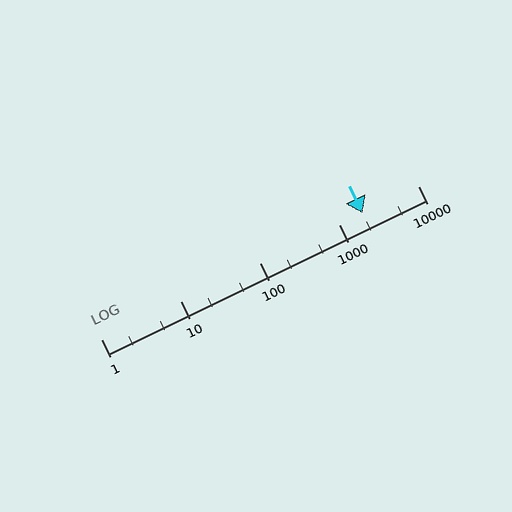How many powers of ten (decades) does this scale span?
The scale spans 4 decades, from 1 to 10000.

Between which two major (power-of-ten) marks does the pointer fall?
The pointer is between 1000 and 10000.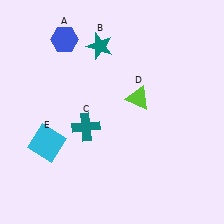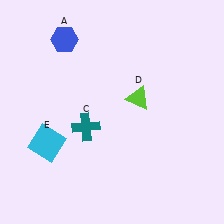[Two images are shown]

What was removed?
The teal star (B) was removed in Image 2.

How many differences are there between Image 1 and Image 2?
There is 1 difference between the two images.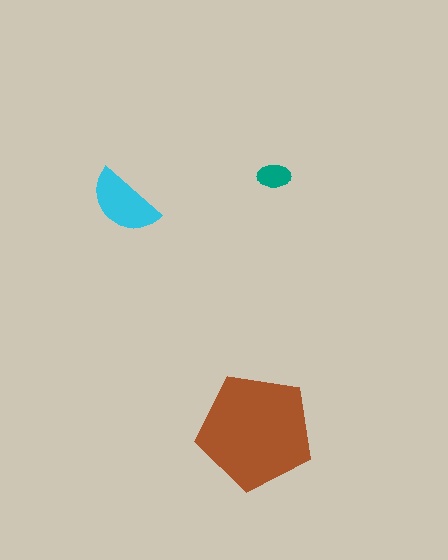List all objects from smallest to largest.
The teal ellipse, the cyan semicircle, the brown pentagon.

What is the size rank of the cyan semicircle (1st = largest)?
2nd.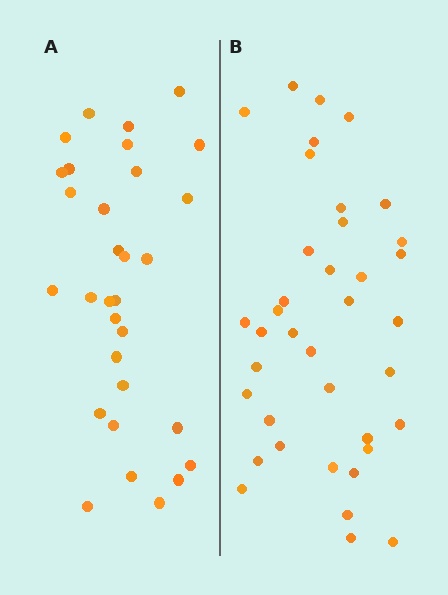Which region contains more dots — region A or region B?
Region B (the right region) has more dots.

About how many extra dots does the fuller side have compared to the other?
Region B has roughly 8 or so more dots than region A.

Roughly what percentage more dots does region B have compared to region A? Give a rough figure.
About 25% more.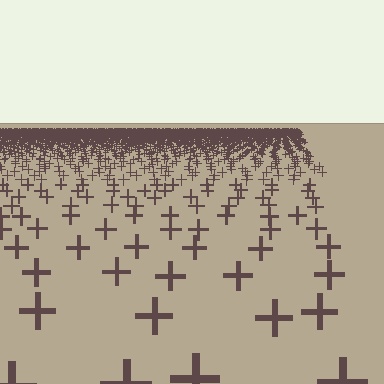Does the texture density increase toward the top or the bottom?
Density increases toward the top.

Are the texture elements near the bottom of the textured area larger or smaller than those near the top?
Larger. Near the bottom, elements are closer to the viewer and appear at a bigger on-screen size.